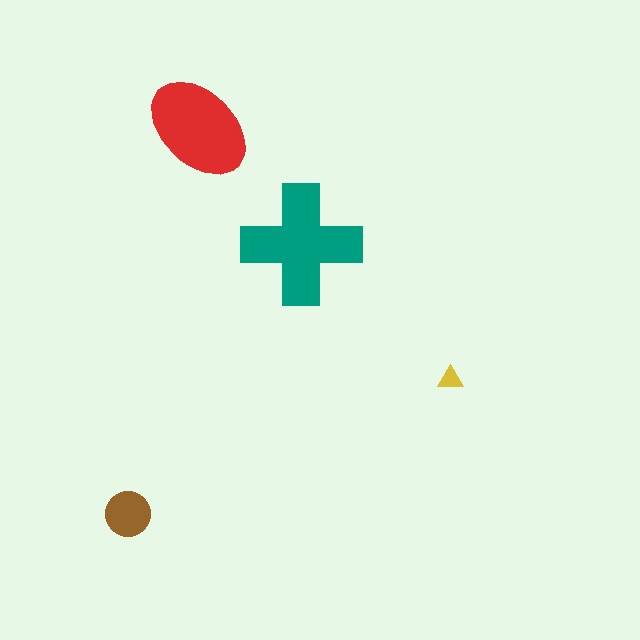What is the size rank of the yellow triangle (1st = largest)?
4th.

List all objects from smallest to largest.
The yellow triangle, the brown circle, the red ellipse, the teal cross.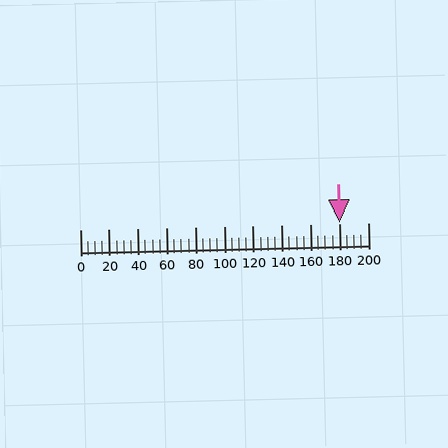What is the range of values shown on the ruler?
The ruler shows values from 0 to 200.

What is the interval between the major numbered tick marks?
The major tick marks are spaced 20 units apart.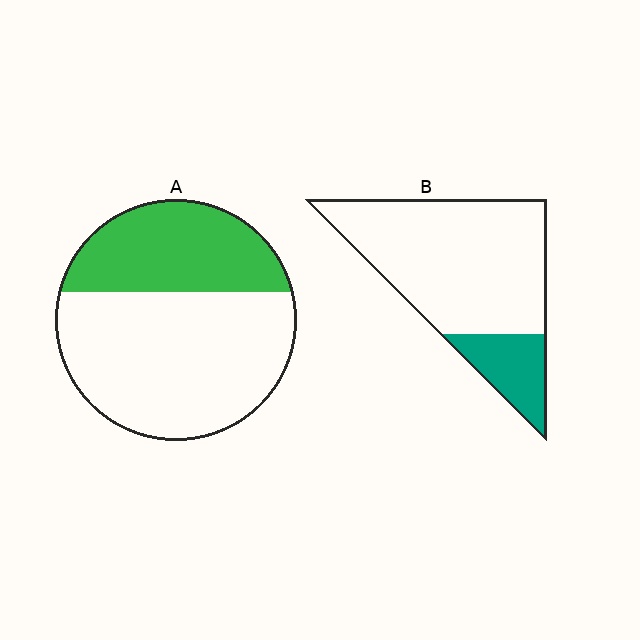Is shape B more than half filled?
No.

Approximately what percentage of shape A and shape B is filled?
A is approximately 35% and B is approximately 20%.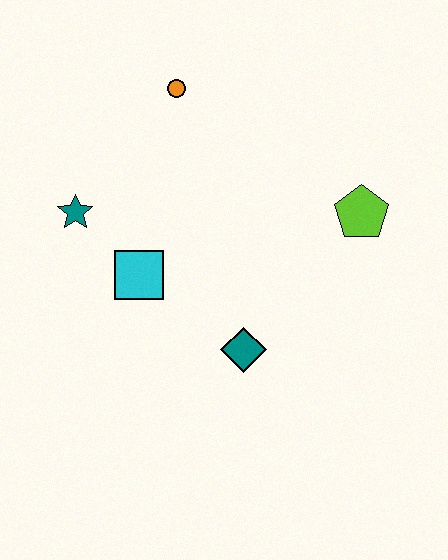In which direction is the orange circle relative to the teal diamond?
The orange circle is above the teal diamond.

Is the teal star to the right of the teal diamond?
No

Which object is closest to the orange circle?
The teal star is closest to the orange circle.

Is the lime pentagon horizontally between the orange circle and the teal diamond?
No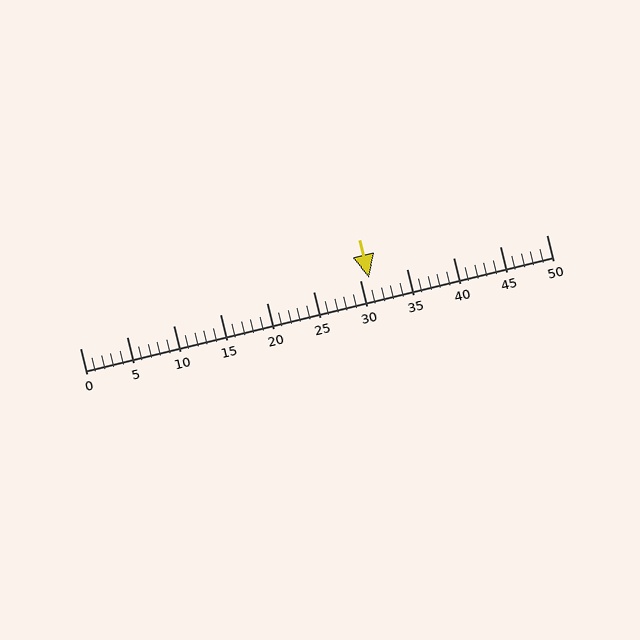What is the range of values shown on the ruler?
The ruler shows values from 0 to 50.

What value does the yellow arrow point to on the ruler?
The yellow arrow points to approximately 31.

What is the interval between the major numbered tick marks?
The major tick marks are spaced 5 units apart.